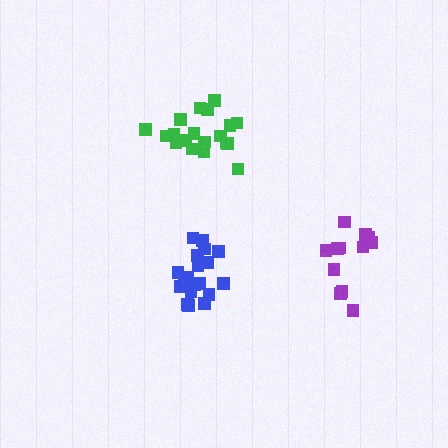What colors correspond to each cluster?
The clusters are colored: blue, green, purple.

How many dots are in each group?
Group 1: 19 dots, Group 2: 19 dots, Group 3: 14 dots (52 total).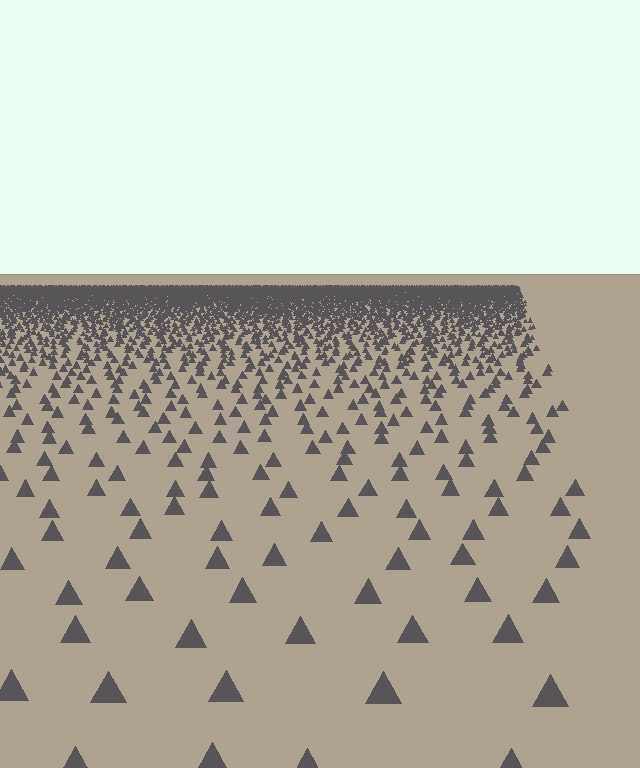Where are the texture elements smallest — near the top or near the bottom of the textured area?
Near the top.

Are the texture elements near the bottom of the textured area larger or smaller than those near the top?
Larger. Near the bottom, elements are closer to the viewer and appear at a bigger on-screen size.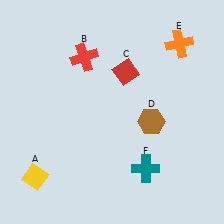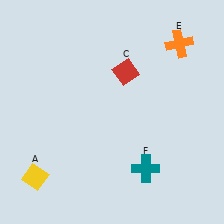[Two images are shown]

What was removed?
The red cross (B), the brown hexagon (D) were removed in Image 2.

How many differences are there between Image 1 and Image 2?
There are 2 differences between the two images.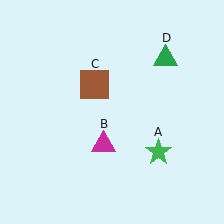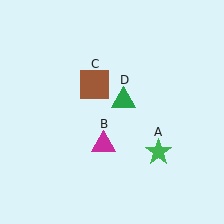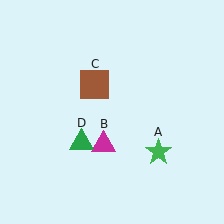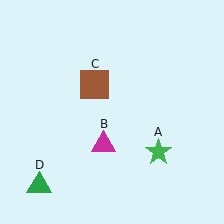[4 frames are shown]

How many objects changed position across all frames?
1 object changed position: green triangle (object D).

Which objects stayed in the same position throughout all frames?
Green star (object A) and magenta triangle (object B) and brown square (object C) remained stationary.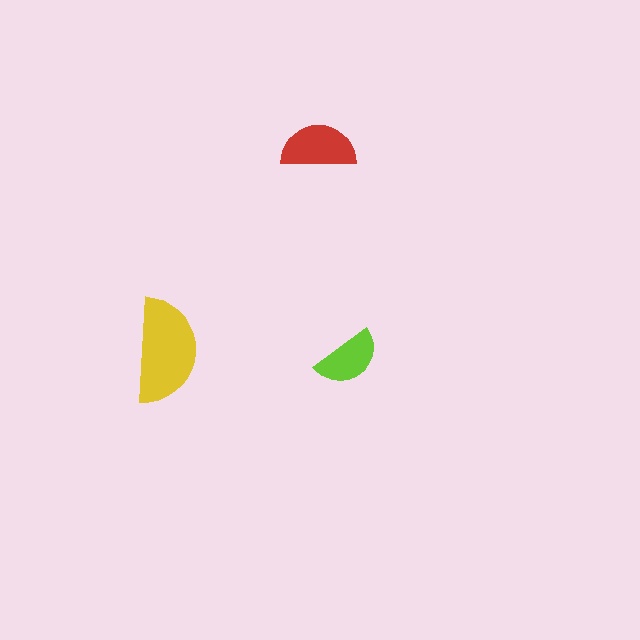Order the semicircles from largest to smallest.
the yellow one, the red one, the lime one.